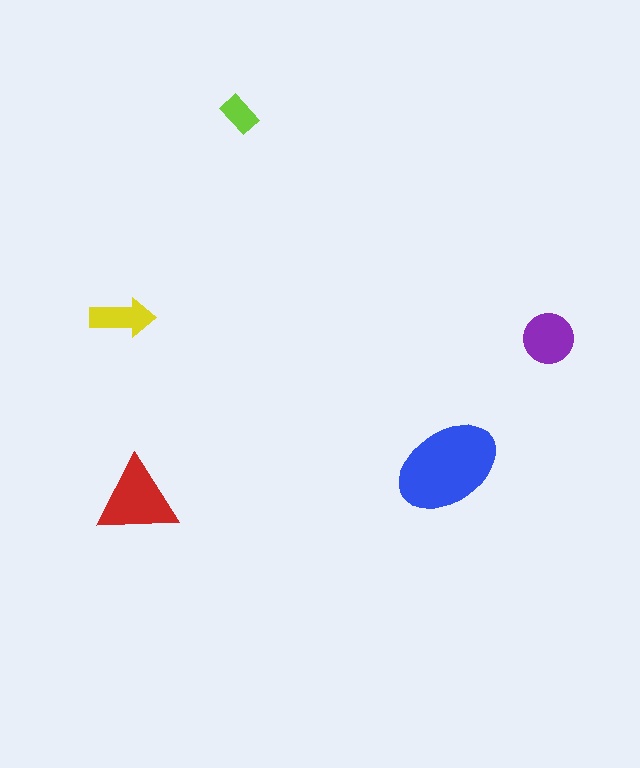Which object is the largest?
The blue ellipse.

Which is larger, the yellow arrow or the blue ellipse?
The blue ellipse.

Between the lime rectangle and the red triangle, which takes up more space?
The red triangle.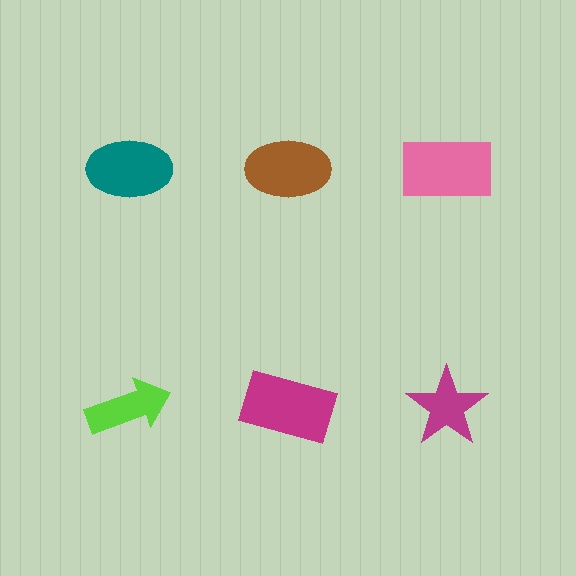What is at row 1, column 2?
A brown ellipse.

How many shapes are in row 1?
3 shapes.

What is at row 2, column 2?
A magenta rectangle.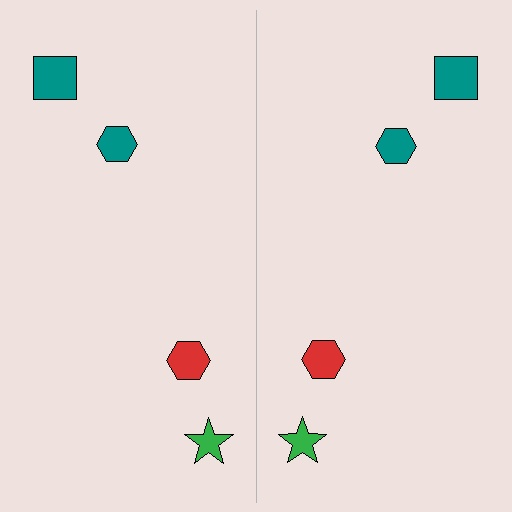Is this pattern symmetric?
Yes, this pattern has bilateral (reflection) symmetry.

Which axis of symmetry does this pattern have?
The pattern has a vertical axis of symmetry running through the center of the image.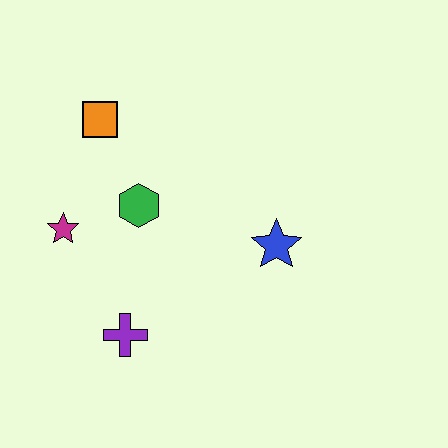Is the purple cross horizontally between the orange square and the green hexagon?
Yes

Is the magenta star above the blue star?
Yes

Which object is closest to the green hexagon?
The magenta star is closest to the green hexagon.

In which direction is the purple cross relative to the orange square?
The purple cross is below the orange square.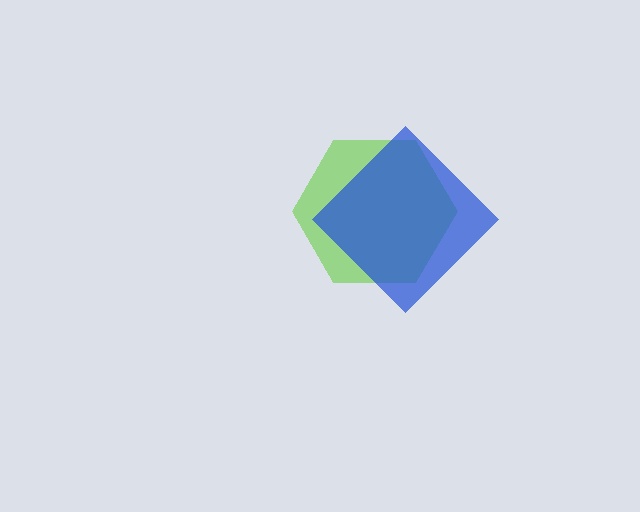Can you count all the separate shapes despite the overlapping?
Yes, there are 2 separate shapes.